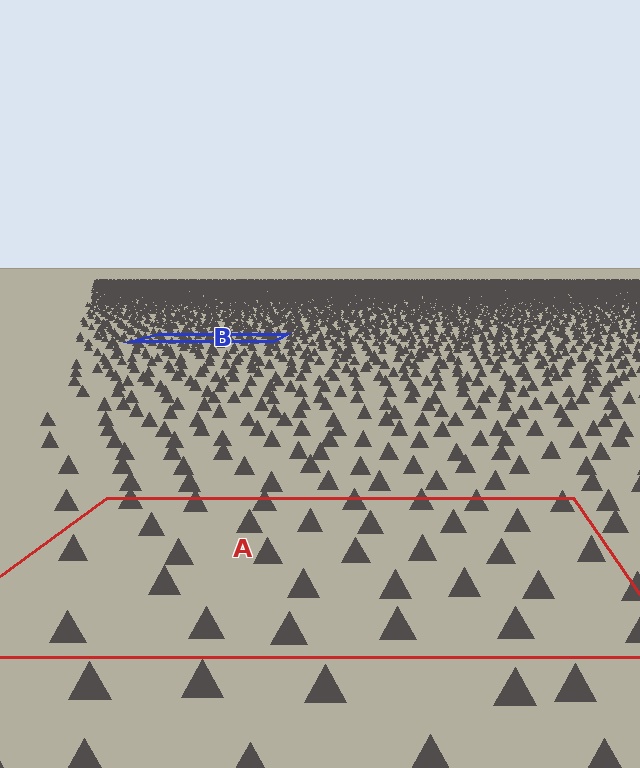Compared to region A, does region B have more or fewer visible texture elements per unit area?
Region B has more texture elements per unit area — they are packed more densely because it is farther away.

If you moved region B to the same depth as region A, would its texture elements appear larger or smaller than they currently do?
They would appear larger. At a closer depth, the same texture elements are projected at a bigger on-screen size.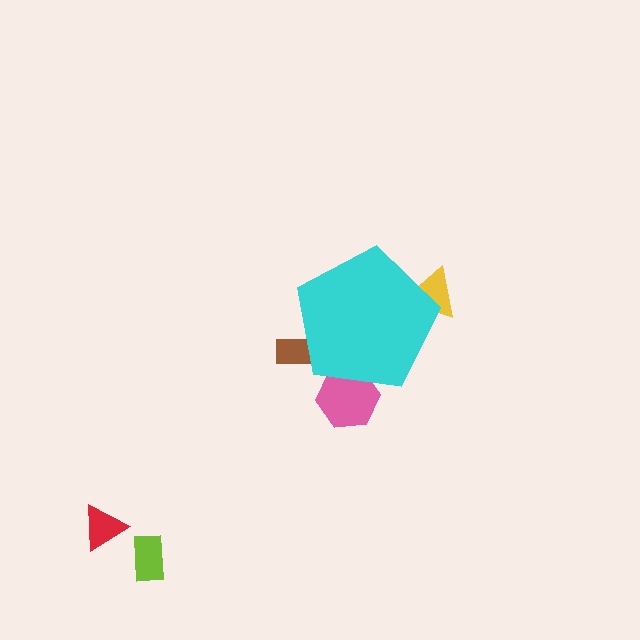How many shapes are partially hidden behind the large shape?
3 shapes are partially hidden.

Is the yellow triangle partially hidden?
Yes, the yellow triangle is partially hidden behind the cyan pentagon.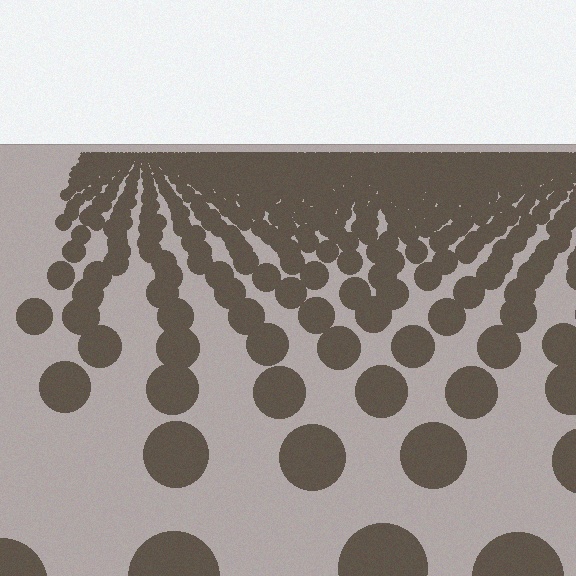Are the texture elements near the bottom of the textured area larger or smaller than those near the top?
Larger. Near the bottom, elements are closer to the viewer and appear at a bigger on-screen size.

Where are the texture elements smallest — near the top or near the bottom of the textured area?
Near the top.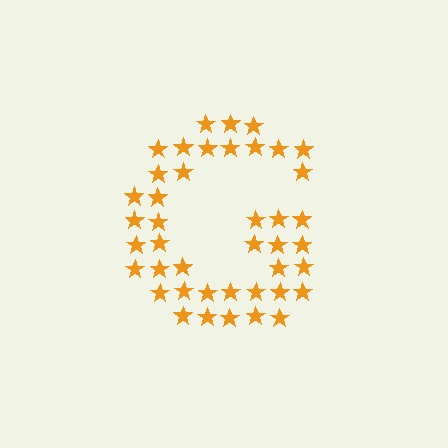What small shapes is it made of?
It is made of small stars.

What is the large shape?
The large shape is the letter G.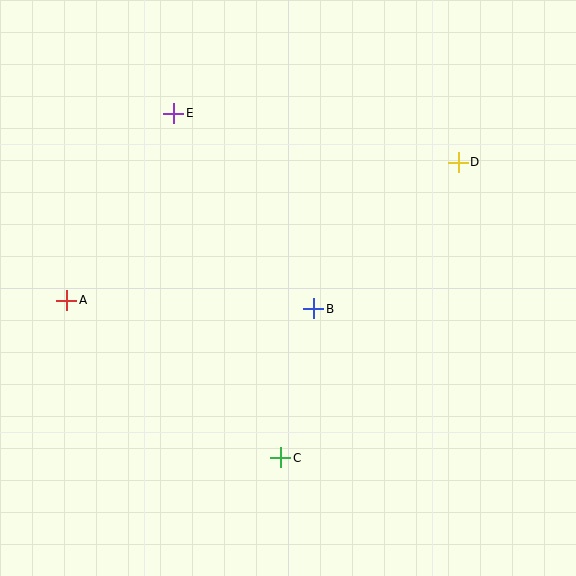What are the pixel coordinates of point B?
Point B is at (314, 309).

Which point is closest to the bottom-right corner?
Point C is closest to the bottom-right corner.